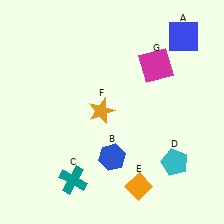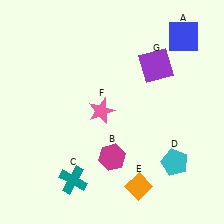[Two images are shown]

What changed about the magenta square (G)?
In Image 1, G is magenta. In Image 2, it changed to purple.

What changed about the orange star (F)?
In Image 1, F is orange. In Image 2, it changed to pink.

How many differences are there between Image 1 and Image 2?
There are 3 differences between the two images.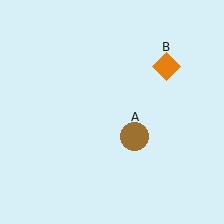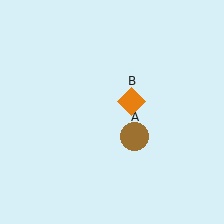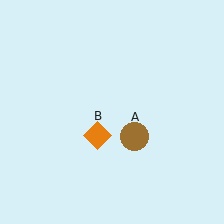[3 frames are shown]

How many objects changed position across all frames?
1 object changed position: orange diamond (object B).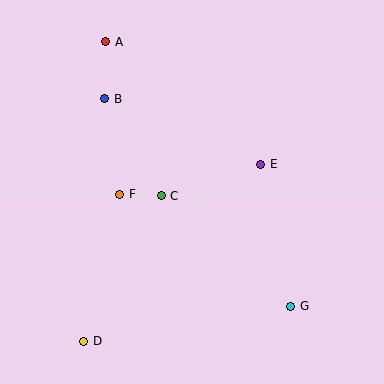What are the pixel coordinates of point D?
Point D is at (84, 341).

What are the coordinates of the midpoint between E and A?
The midpoint between E and A is at (183, 103).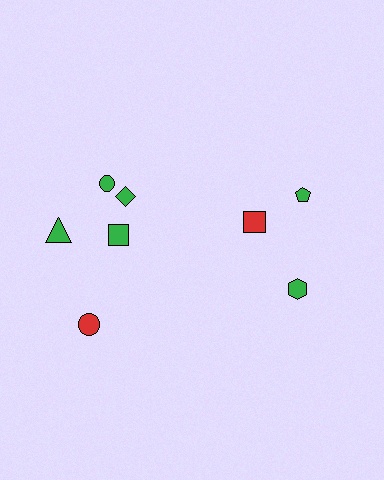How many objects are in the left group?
There are 5 objects.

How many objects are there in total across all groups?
There are 8 objects.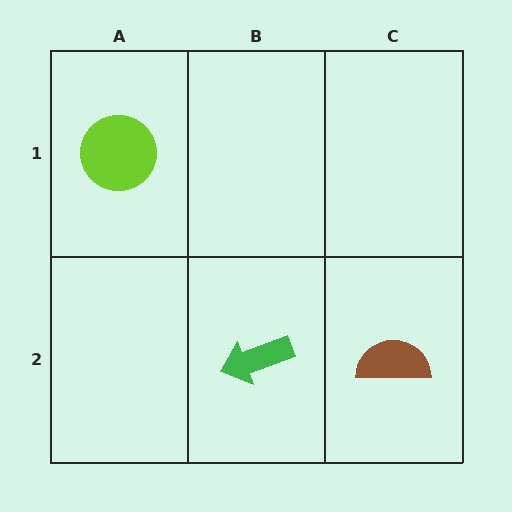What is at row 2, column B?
A green arrow.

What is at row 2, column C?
A brown semicircle.